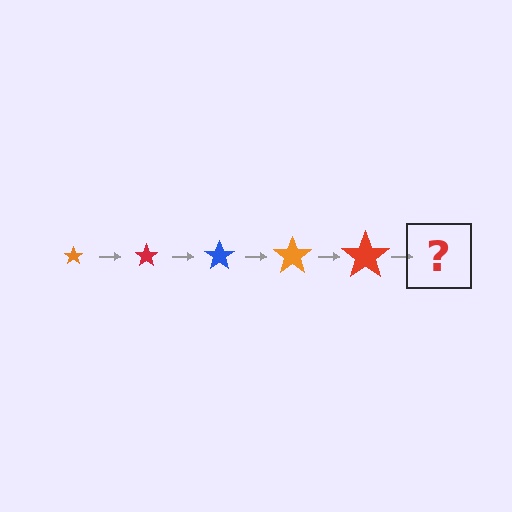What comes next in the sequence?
The next element should be a blue star, larger than the previous one.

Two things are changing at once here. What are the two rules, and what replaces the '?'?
The two rules are that the star grows larger each step and the color cycles through orange, red, and blue. The '?' should be a blue star, larger than the previous one.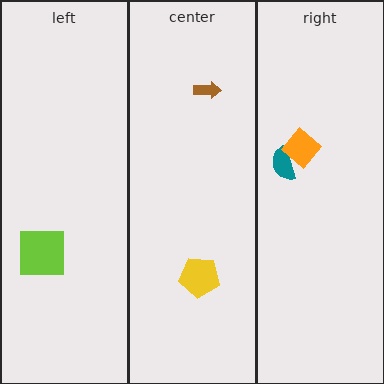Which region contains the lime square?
The left region.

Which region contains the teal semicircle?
The right region.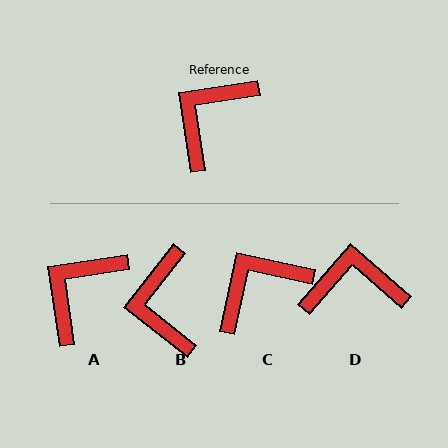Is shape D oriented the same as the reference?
No, it is off by about 50 degrees.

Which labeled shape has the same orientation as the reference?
A.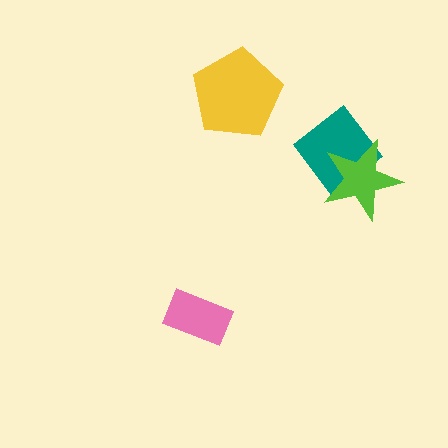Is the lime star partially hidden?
No, no other shape covers it.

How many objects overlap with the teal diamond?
1 object overlaps with the teal diamond.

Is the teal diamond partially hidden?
Yes, it is partially covered by another shape.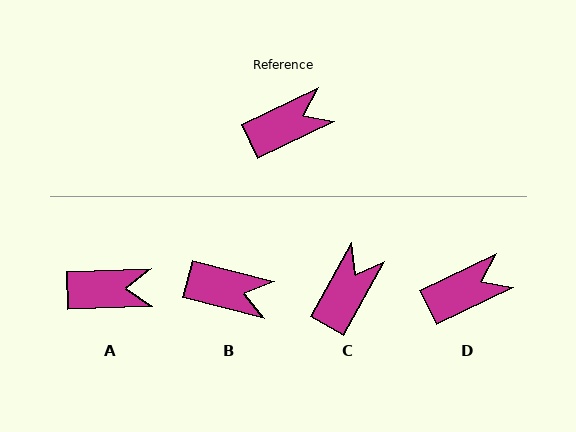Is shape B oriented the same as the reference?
No, it is off by about 40 degrees.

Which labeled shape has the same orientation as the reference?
D.